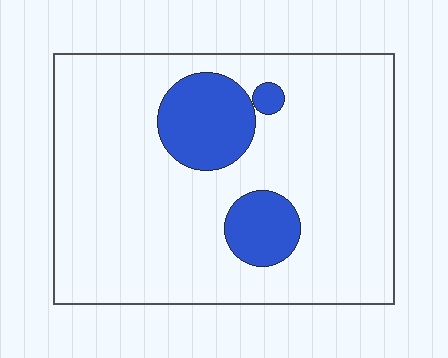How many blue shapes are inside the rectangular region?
3.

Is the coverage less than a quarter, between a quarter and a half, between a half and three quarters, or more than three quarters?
Less than a quarter.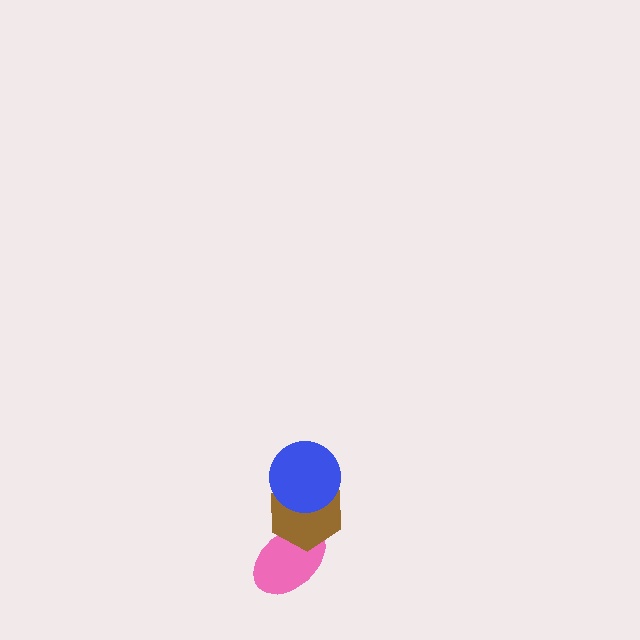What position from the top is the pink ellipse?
The pink ellipse is 3rd from the top.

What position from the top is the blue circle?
The blue circle is 1st from the top.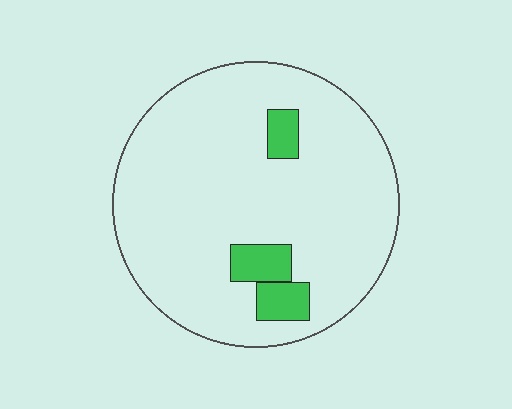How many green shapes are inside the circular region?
3.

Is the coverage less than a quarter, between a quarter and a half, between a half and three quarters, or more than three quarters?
Less than a quarter.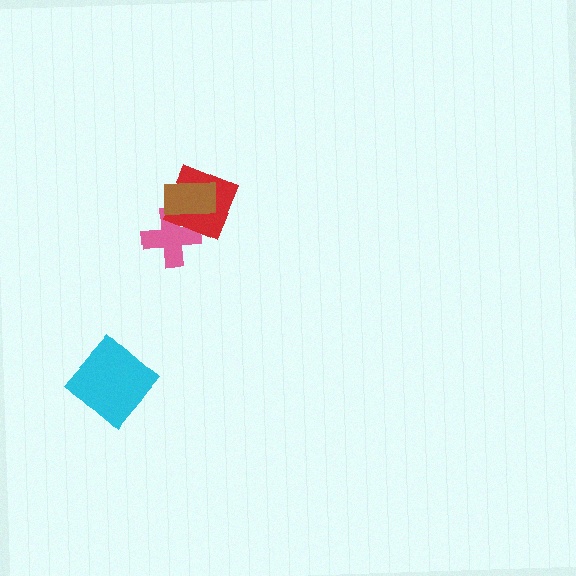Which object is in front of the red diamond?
The brown rectangle is in front of the red diamond.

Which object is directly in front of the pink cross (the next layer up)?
The red diamond is directly in front of the pink cross.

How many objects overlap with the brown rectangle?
2 objects overlap with the brown rectangle.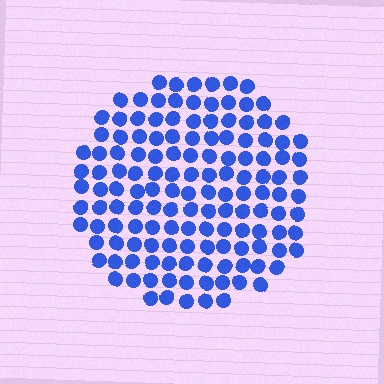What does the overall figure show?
The overall figure shows a circle.